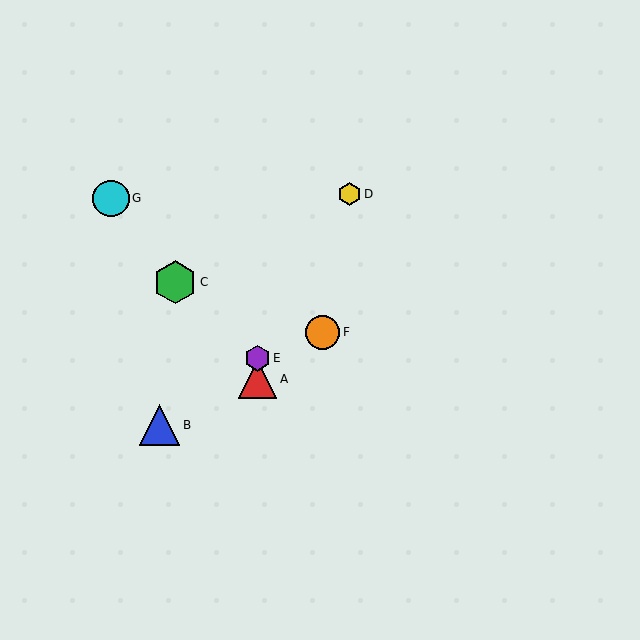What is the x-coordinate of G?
Object G is at x≈111.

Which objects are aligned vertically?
Objects A, E are aligned vertically.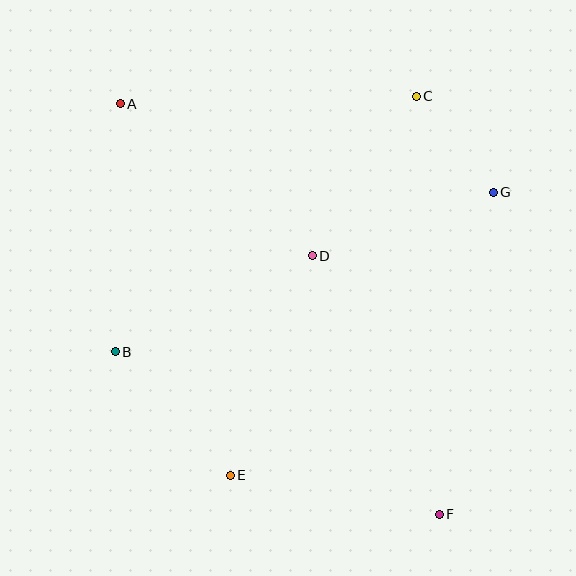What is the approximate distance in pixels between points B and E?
The distance between B and E is approximately 168 pixels.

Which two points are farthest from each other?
Points A and F are farthest from each other.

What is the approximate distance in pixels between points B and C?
The distance between B and C is approximately 395 pixels.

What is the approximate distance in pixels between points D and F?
The distance between D and F is approximately 288 pixels.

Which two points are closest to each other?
Points C and G are closest to each other.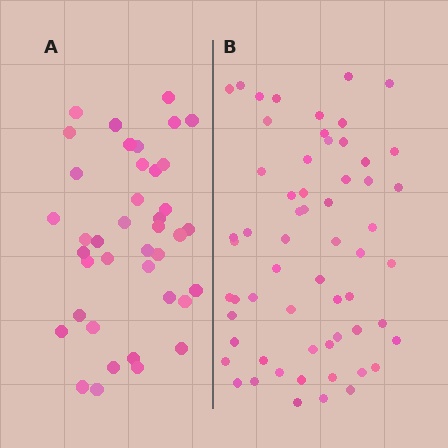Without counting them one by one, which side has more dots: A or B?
Region B (the right region) has more dots.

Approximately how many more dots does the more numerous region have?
Region B has approximately 20 more dots than region A.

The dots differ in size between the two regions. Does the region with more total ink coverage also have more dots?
No. Region A has more total ink coverage because its dots are larger, but region B actually contains more individual dots. Total area can be misleading — the number of items is what matters here.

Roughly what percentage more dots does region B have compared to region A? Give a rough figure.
About 50% more.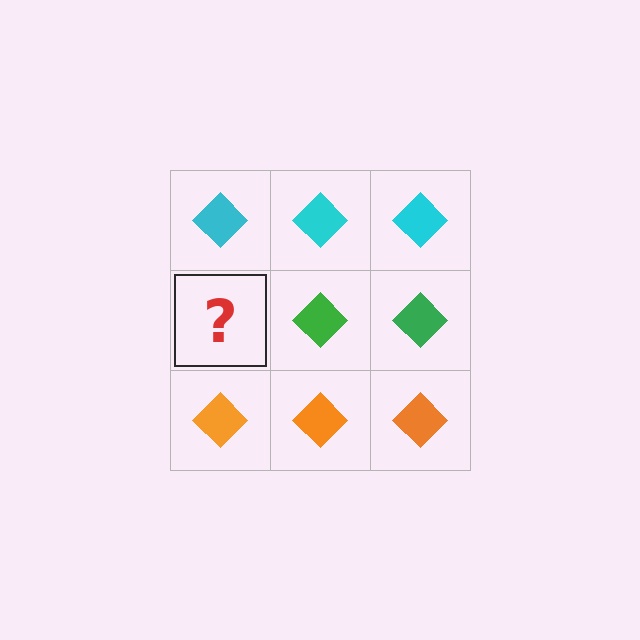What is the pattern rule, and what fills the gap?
The rule is that each row has a consistent color. The gap should be filled with a green diamond.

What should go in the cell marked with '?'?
The missing cell should contain a green diamond.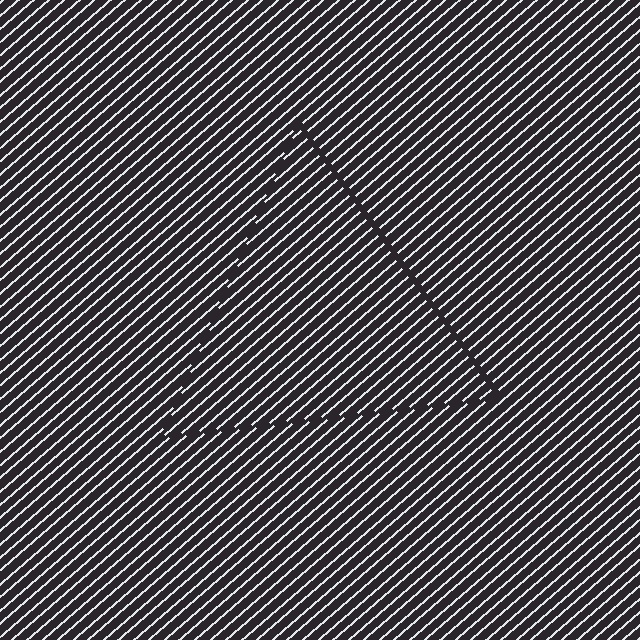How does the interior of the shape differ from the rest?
The interior of the shape contains the same grating, shifted by half a period — the contour is defined by the phase discontinuity where line-ends from the inner and outer gratings abut.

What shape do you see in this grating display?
An illusory triangle. The interior of the shape contains the same grating, shifted by half a period — the contour is defined by the phase discontinuity where line-ends from the inner and outer gratings abut.